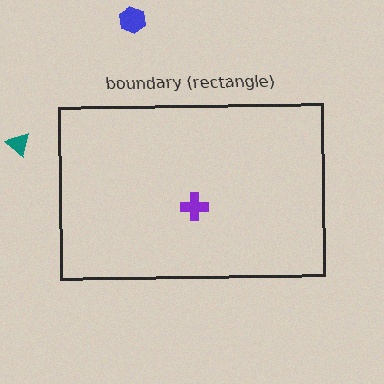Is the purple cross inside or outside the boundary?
Inside.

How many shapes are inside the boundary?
1 inside, 2 outside.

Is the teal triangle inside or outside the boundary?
Outside.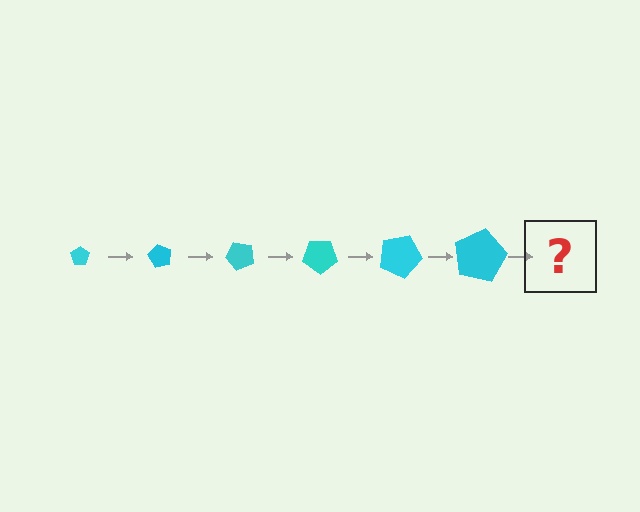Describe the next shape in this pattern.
It should be a pentagon, larger than the previous one and rotated 360 degrees from the start.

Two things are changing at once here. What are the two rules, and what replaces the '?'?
The two rules are that the pentagon grows larger each step and it rotates 60 degrees each step. The '?' should be a pentagon, larger than the previous one and rotated 360 degrees from the start.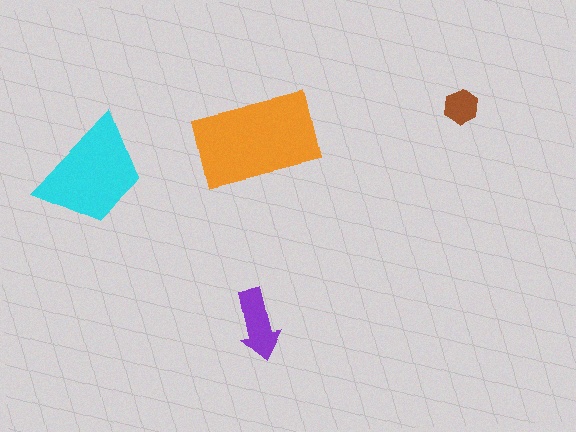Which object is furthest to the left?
The cyan trapezoid is leftmost.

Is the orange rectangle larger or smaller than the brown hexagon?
Larger.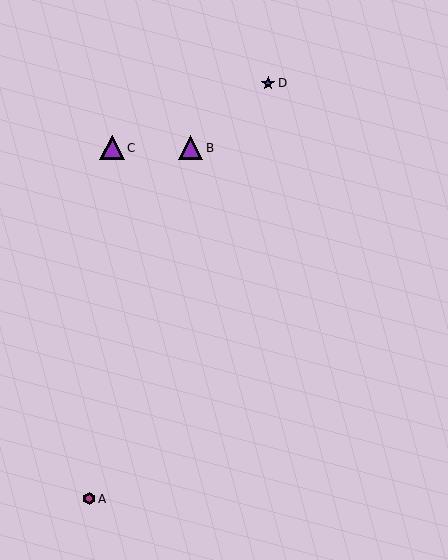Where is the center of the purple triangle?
The center of the purple triangle is at (191, 148).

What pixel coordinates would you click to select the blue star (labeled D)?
Click at (268, 83) to select the blue star D.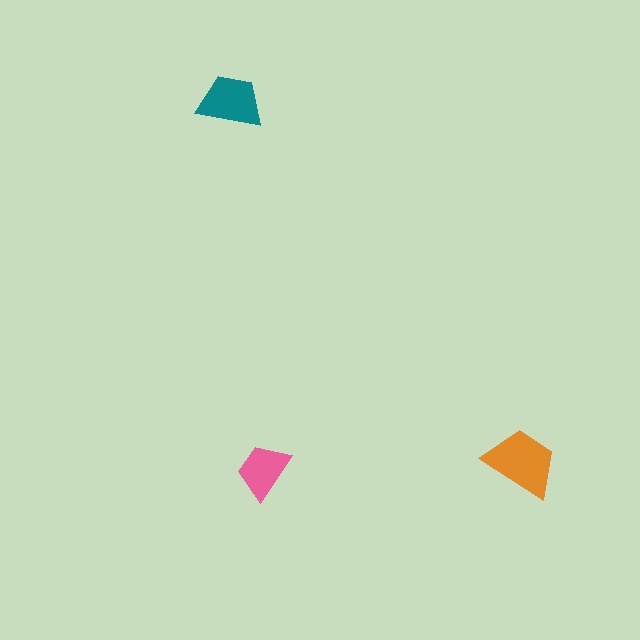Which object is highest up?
The teal trapezoid is topmost.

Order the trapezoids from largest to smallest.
the orange one, the teal one, the pink one.